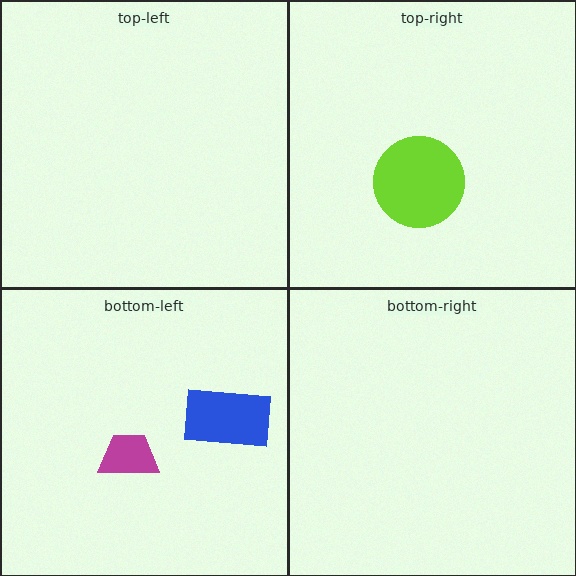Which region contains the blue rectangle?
The bottom-left region.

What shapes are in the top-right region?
The lime circle.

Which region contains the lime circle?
The top-right region.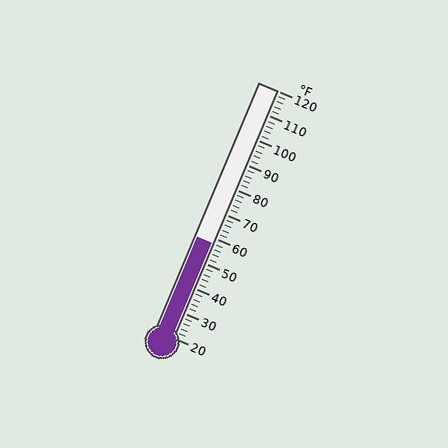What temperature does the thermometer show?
The thermometer shows approximately 58°F.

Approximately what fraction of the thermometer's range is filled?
The thermometer is filled to approximately 40% of its range.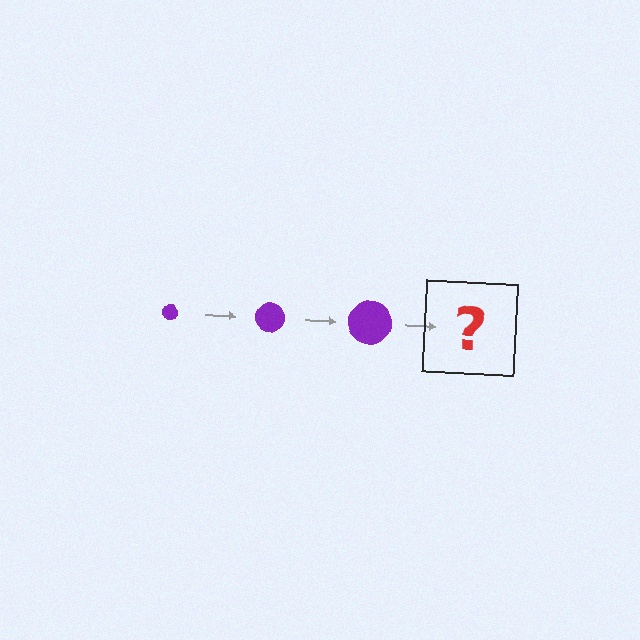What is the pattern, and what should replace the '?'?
The pattern is that the circle gets progressively larger each step. The '?' should be a purple circle, larger than the previous one.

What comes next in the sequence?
The next element should be a purple circle, larger than the previous one.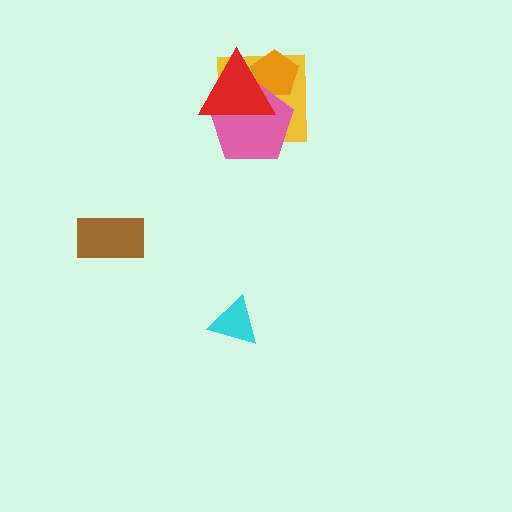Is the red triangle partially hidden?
No, no other shape covers it.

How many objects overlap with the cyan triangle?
0 objects overlap with the cyan triangle.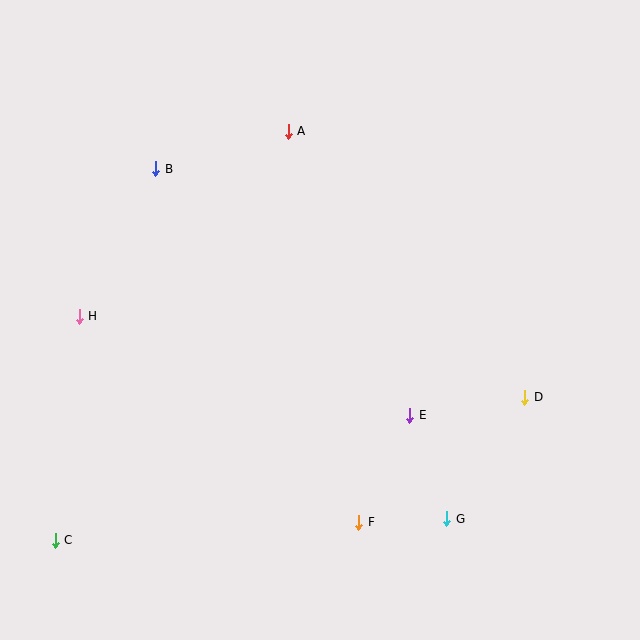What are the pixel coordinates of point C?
Point C is at (55, 540).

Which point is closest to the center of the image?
Point E at (410, 415) is closest to the center.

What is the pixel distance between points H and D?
The distance between H and D is 453 pixels.